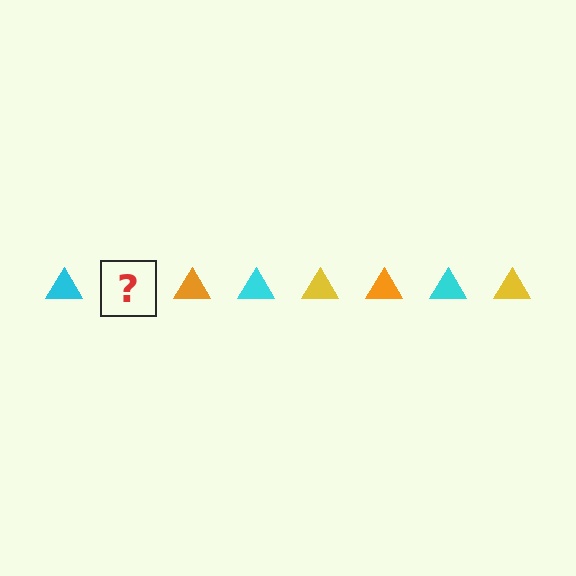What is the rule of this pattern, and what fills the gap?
The rule is that the pattern cycles through cyan, yellow, orange triangles. The gap should be filled with a yellow triangle.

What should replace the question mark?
The question mark should be replaced with a yellow triangle.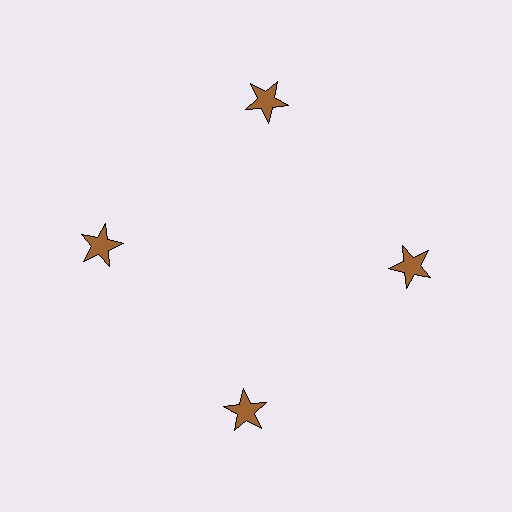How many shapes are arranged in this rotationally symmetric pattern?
There are 4 shapes, arranged in 4 groups of 1.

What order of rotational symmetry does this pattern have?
This pattern has 4-fold rotational symmetry.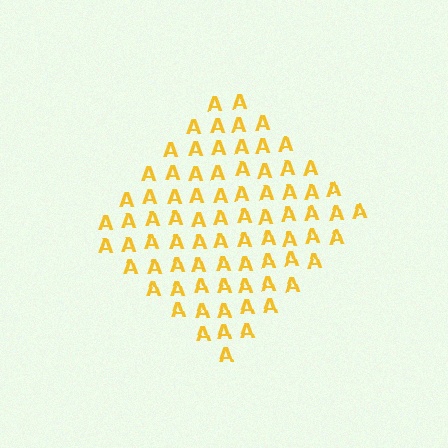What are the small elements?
The small elements are letter A's.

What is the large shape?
The large shape is a diamond.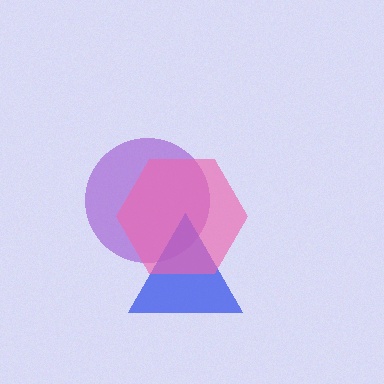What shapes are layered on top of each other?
The layered shapes are: a purple circle, a blue triangle, a pink hexagon.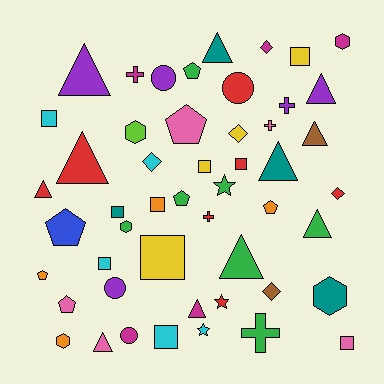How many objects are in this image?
There are 50 objects.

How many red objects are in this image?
There are 7 red objects.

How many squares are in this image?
There are 10 squares.